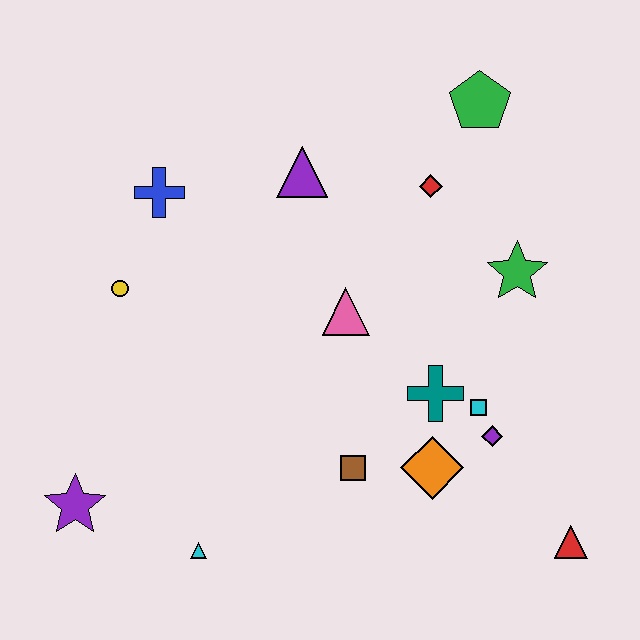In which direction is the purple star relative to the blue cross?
The purple star is below the blue cross.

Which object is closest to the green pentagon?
The red diamond is closest to the green pentagon.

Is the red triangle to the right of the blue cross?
Yes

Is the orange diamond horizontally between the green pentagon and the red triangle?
No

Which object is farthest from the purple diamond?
The purple star is farthest from the purple diamond.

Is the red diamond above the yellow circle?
Yes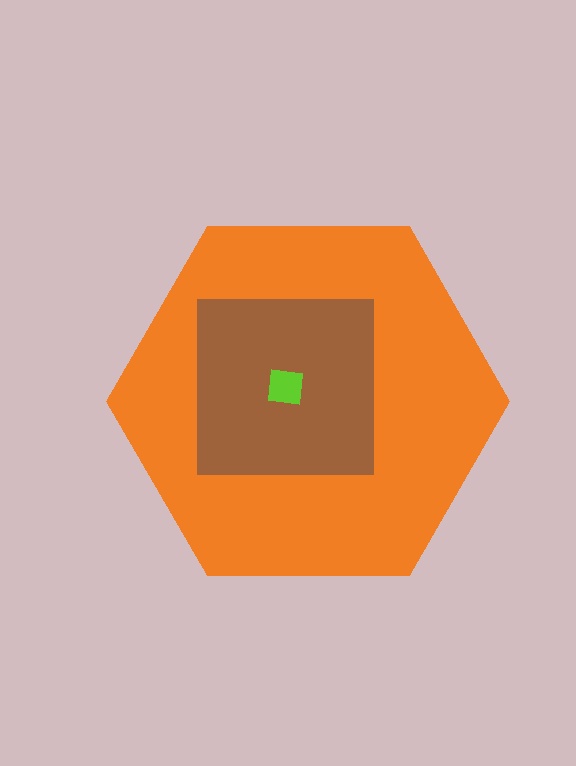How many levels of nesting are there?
3.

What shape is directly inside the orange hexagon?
The brown square.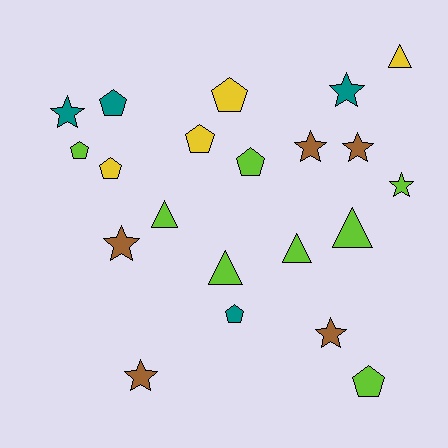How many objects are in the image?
There are 21 objects.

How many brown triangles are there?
There are no brown triangles.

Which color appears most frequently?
Lime, with 8 objects.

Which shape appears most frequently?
Star, with 8 objects.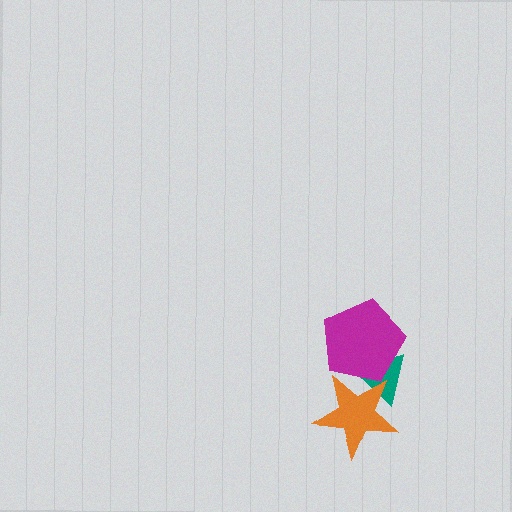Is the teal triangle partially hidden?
Yes, it is partially covered by another shape.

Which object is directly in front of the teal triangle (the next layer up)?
The magenta pentagon is directly in front of the teal triangle.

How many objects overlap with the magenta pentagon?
2 objects overlap with the magenta pentagon.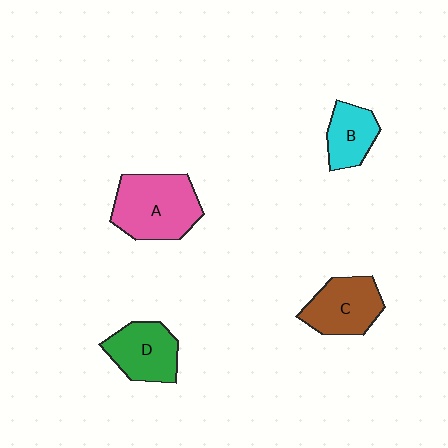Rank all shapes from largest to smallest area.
From largest to smallest: A (pink), C (brown), D (green), B (cyan).